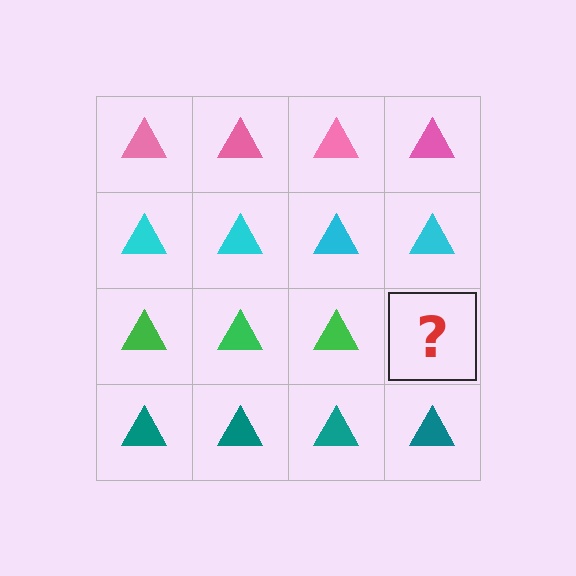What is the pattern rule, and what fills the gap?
The rule is that each row has a consistent color. The gap should be filled with a green triangle.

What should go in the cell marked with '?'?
The missing cell should contain a green triangle.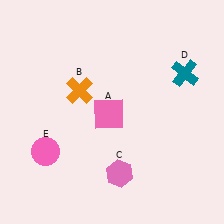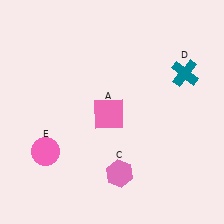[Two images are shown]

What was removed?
The orange cross (B) was removed in Image 2.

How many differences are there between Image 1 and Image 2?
There is 1 difference between the two images.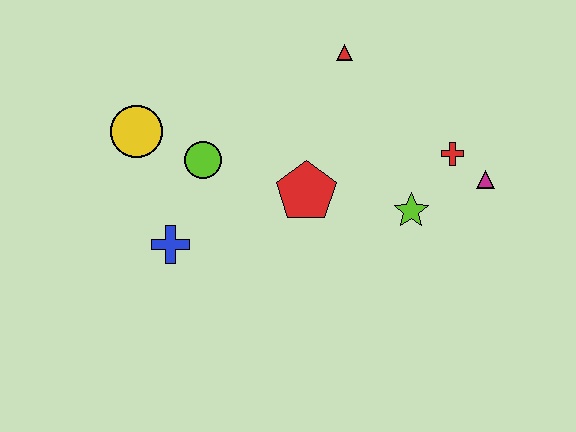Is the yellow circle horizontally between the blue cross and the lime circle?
No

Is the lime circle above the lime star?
Yes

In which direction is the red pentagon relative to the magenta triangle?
The red pentagon is to the left of the magenta triangle.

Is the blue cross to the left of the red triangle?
Yes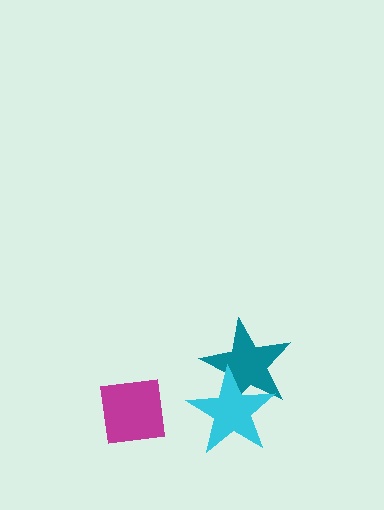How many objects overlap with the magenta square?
0 objects overlap with the magenta square.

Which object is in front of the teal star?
The cyan star is in front of the teal star.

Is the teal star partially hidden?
Yes, it is partially covered by another shape.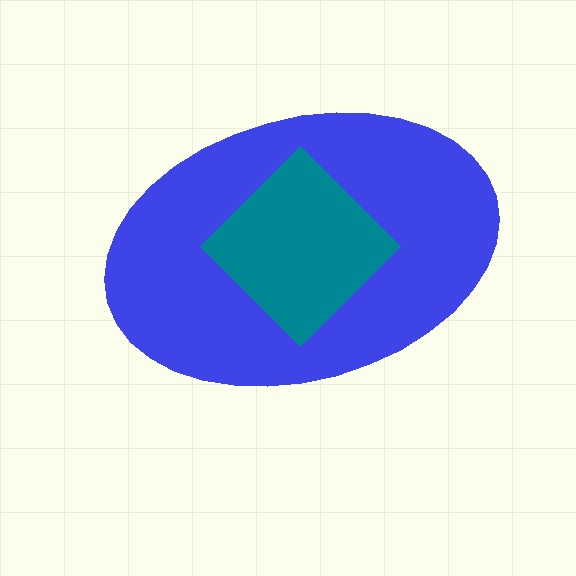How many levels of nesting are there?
2.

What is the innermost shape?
The teal diamond.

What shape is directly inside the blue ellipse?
The teal diamond.